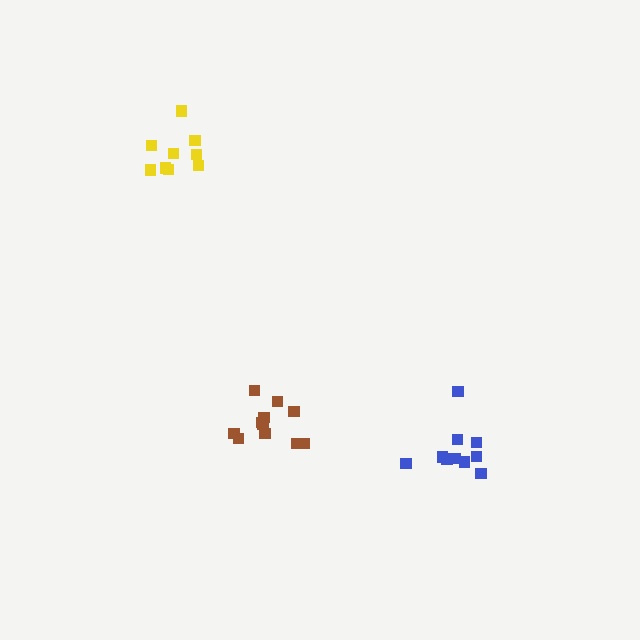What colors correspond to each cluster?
The clusters are colored: blue, yellow, brown.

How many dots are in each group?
Group 1: 10 dots, Group 2: 9 dots, Group 3: 11 dots (30 total).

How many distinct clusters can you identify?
There are 3 distinct clusters.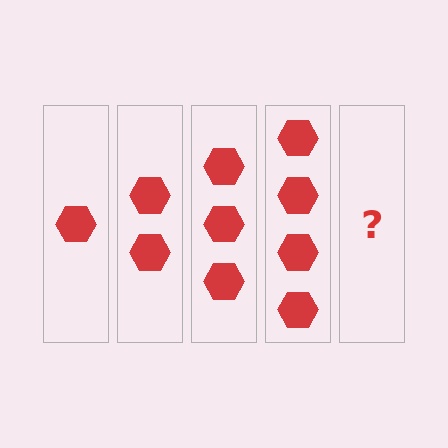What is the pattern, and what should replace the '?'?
The pattern is that each step adds one more hexagon. The '?' should be 5 hexagons.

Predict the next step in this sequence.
The next step is 5 hexagons.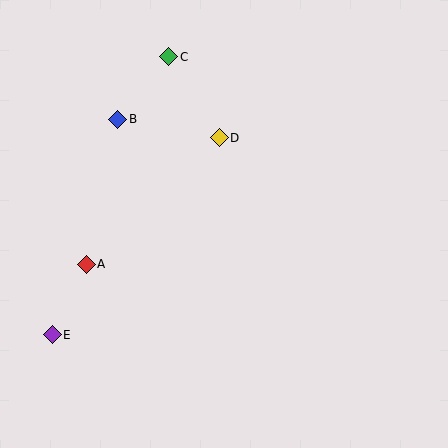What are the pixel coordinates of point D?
Point D is at (219, 138).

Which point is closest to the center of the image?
Point D at (219, 138) is closest to the center.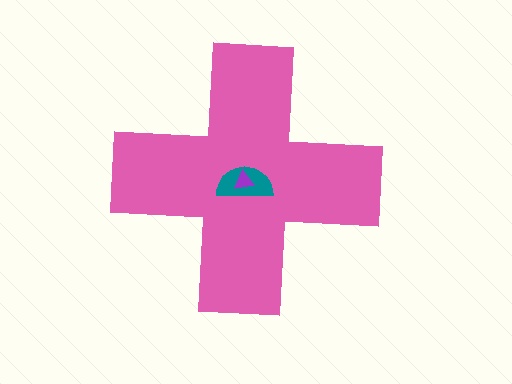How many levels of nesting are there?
3.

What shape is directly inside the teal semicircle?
The purple triangle.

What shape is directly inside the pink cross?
The teal semicircle.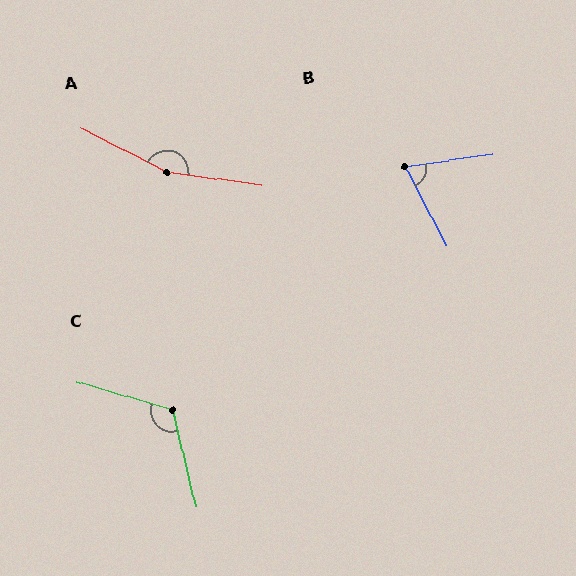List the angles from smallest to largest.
B (71°), C (120°), A (161°).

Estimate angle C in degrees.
Approximately 120 degrees.